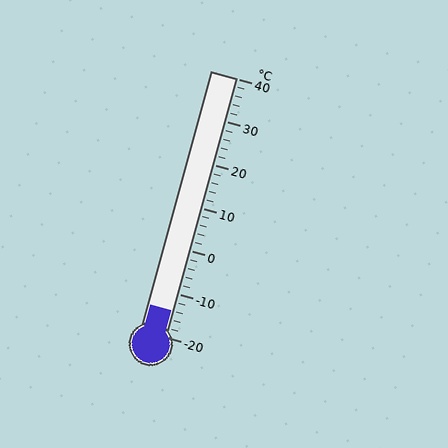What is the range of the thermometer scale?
The thermometer scale ranges from -20°C to 40°C.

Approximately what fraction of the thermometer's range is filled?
The thermometer is filled to approximately 10% of its range.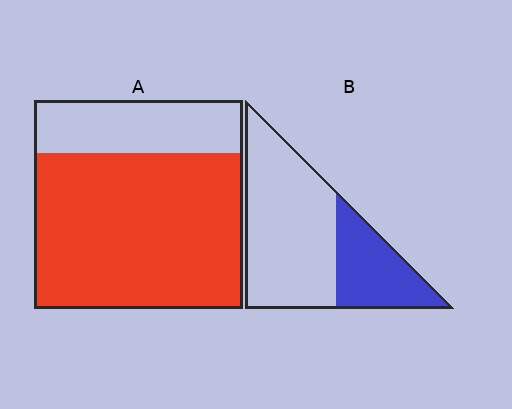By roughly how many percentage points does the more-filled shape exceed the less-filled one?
By roughly 45 percentage points (A over B).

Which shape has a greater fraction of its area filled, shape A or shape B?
Shape A.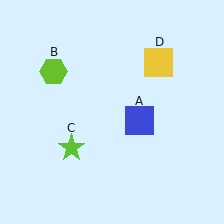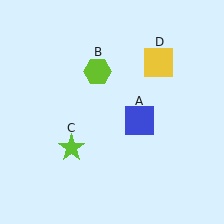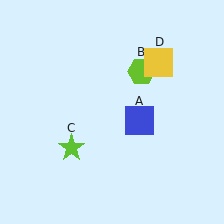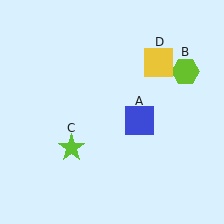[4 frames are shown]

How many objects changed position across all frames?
1 object changed position: lime hexagon (object B).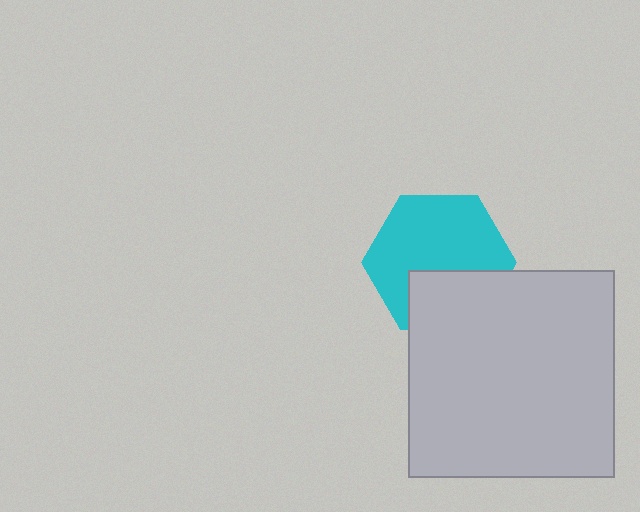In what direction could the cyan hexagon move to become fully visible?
The cyan hexagon could move up. That would shift it out from behind the light gray square entirely.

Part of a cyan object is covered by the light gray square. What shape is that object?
It is a hexagon.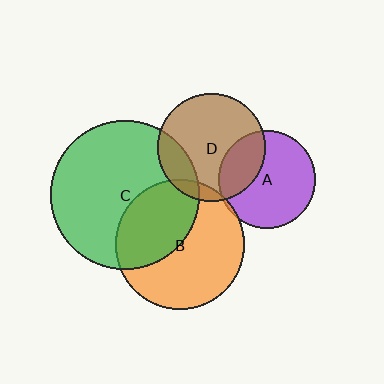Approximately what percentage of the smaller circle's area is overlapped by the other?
Approximately 5%.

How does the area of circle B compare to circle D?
Approximately 1.4 times.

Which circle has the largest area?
Circle C (green).